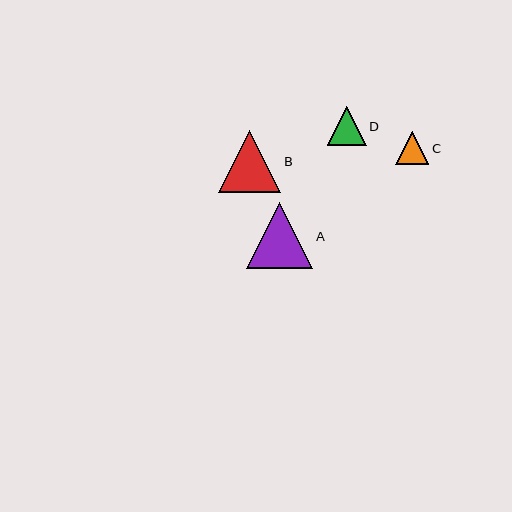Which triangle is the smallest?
Triangle C is the smallest with a size of approximately 33 pixels.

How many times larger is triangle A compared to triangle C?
Triangle A is approximately 2.0 times the size of triangle C.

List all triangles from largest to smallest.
From largest to smallest: A, B, D, C.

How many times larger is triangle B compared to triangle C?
Triangle B is approximately 1.9 times the size of triangle C.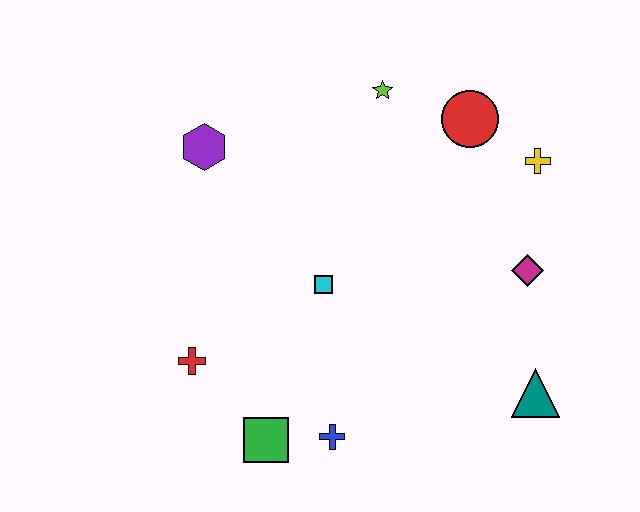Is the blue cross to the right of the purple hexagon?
Yes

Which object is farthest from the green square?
The yellow cross is farthest from the green square.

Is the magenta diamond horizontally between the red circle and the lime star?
No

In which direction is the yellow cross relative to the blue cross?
The yellow cross is above the blue cross.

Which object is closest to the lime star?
The red circle is closest to the lime star.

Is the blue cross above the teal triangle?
No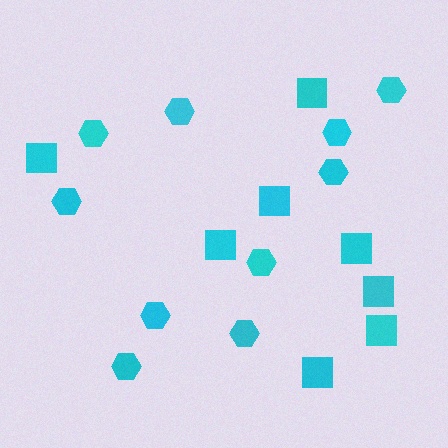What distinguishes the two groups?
There are 2 groups: one group of squares (8) and one group of hexagons (10).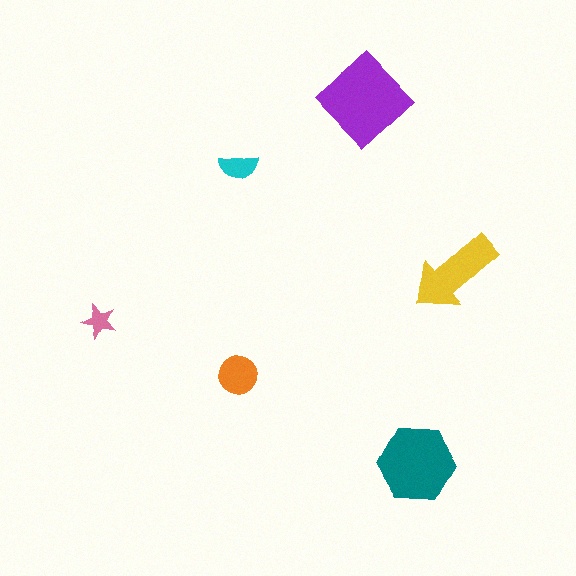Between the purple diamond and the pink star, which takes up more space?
The purple diamond.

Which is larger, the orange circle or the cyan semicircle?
The orange circle.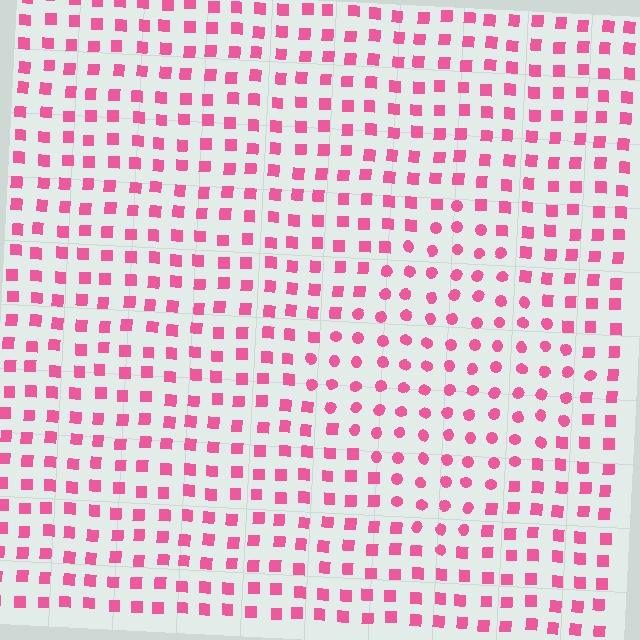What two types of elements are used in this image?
The image uses circles inside the diamond region and squares outside it.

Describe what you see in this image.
The image is filled with small pink elements arranged in a uniform grid. A diamond-shaped region contains circles, while the surrounding area contains squares. The boundary is defined purely by the change in element shape.